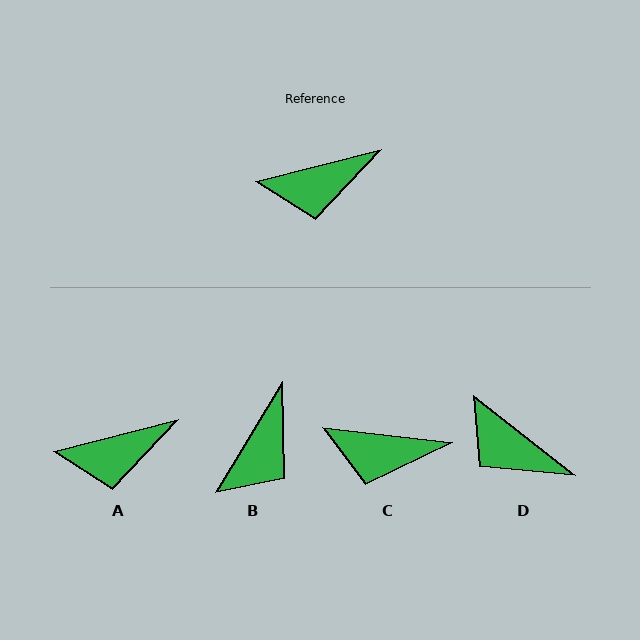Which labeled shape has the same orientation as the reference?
A.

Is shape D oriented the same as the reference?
No, it is off by about 52 degrees.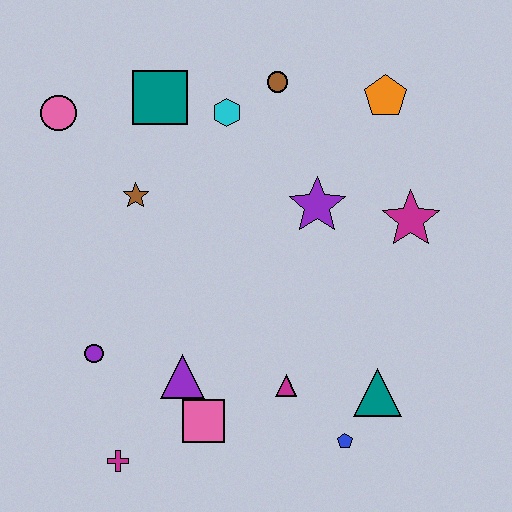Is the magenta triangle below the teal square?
Yes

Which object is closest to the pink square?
The purple triangle is closest to the pink square.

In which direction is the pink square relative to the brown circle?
The pink square is below the brown circle.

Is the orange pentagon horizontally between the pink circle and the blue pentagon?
No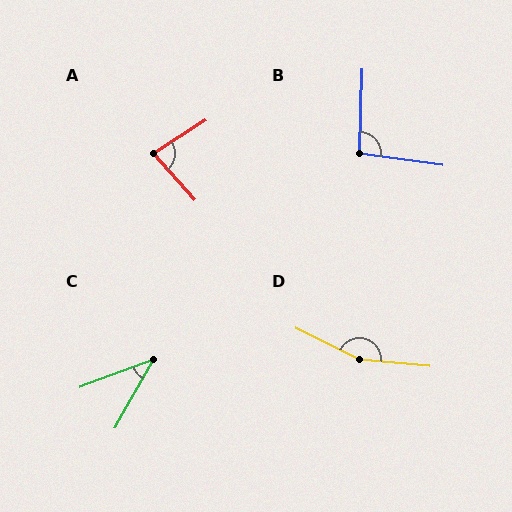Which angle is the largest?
D, at approximately 159 degrees.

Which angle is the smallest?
C, at approximately 40 degrees.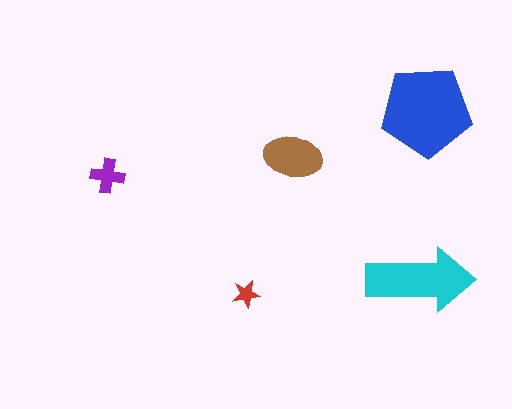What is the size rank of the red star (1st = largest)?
5th.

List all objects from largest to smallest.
The blue pentagon, the cyan arrow, the brown ellipse, the purple cross, the red star.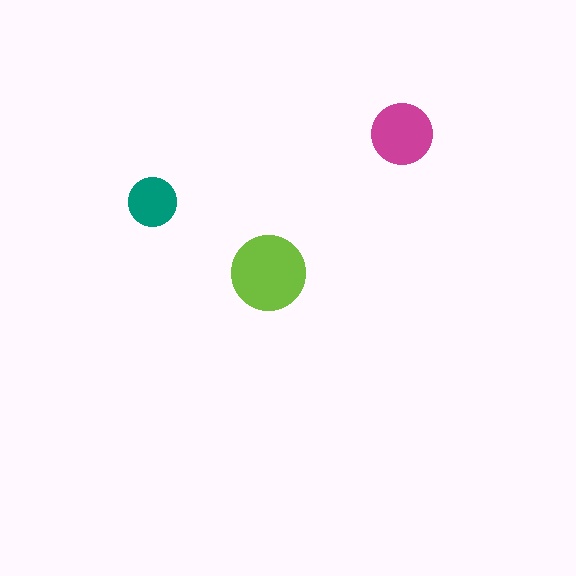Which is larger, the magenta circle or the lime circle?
The lime one.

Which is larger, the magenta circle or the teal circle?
The magenta one.